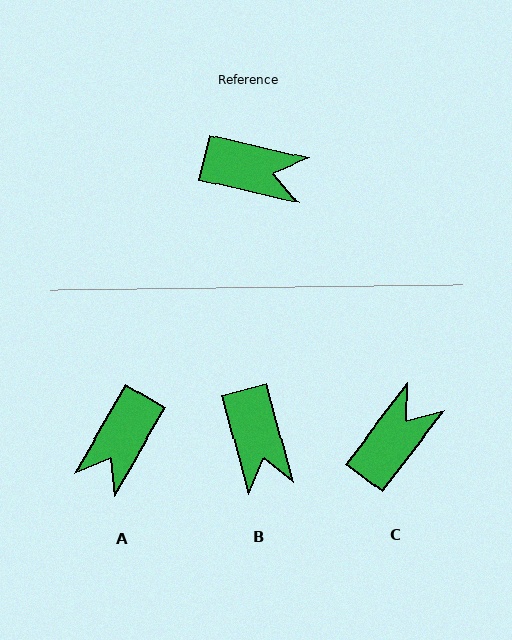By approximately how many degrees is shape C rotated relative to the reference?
Approximately 66 degrees counter-clockwise.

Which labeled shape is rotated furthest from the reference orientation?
A, about 107 degrees away.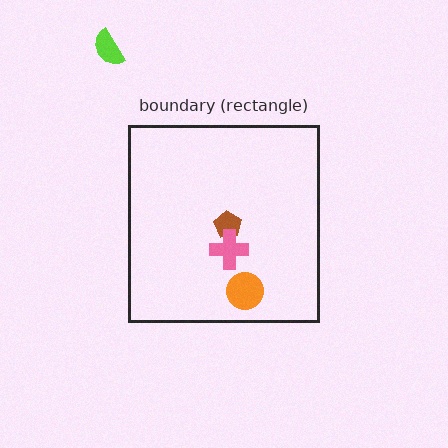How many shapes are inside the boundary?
3 inside, 1 outside.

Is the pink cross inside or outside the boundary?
Inside.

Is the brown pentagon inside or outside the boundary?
Inside.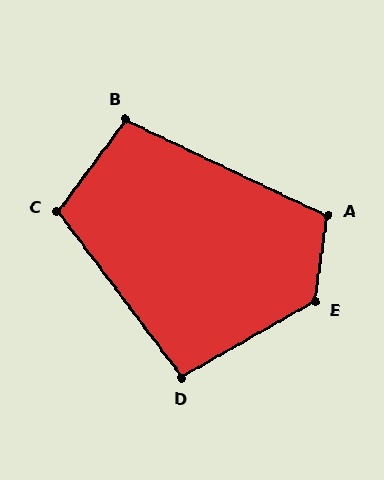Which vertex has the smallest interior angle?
D, at approximately 97 degrees.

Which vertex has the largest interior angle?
E, at approximately 128 degrees.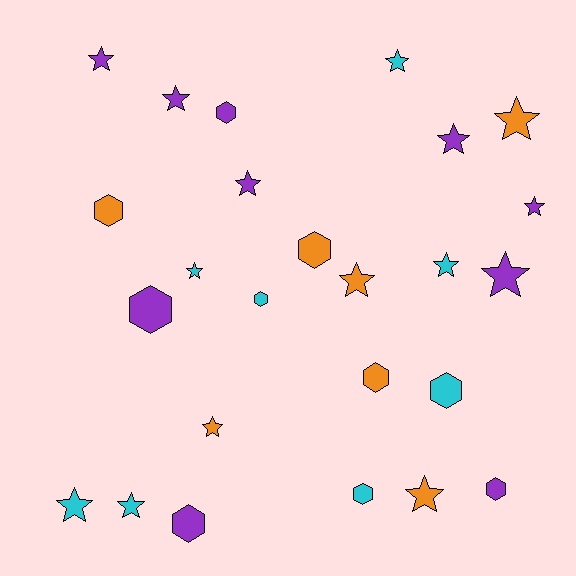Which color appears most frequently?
Purple, with 10 objects.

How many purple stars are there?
There are 6 purple stars.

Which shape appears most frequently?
Star, with 15 objects.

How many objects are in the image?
There are 25 objects.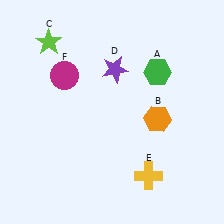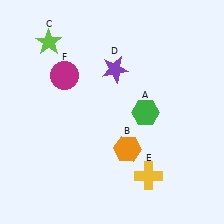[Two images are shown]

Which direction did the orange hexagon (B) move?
The orange hexagon (B) moved left.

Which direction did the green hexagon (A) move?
The green hexagon (A) moved down.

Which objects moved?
The objects that moved are: the green hexagon (A), the orange hexagon (B).